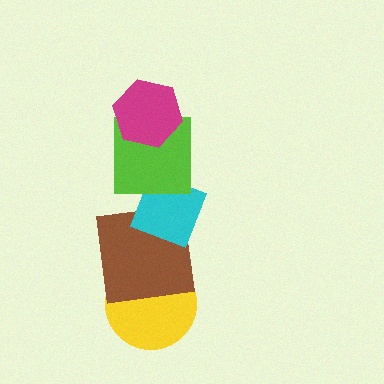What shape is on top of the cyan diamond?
The lime square is on top of the cyan diamond.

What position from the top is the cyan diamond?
The cyan diamond is 3rd from the top.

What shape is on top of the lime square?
The magenta hexagon is on top of the lime square.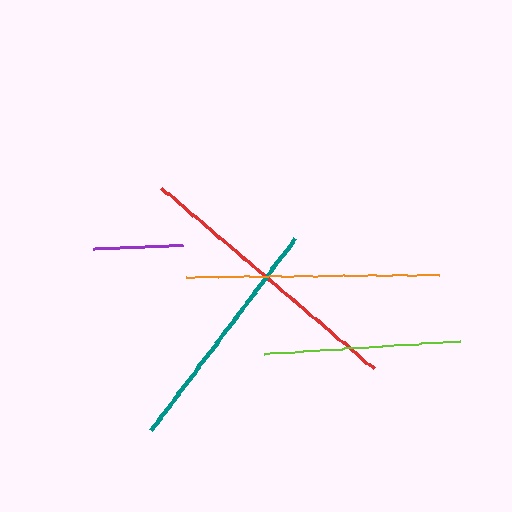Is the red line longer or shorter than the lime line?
The red line is longer than the lime line.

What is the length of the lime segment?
The lime segment is approximately 196 pixels long.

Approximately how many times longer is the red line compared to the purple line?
The red line is approximately 3.1 times the length of the purple line.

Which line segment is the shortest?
The purple line is the shortest at approximately 90 pixels.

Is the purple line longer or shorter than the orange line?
The orange line is longer than the purple line.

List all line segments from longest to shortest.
From longest to shortest: red, orange, teal, lime, purple.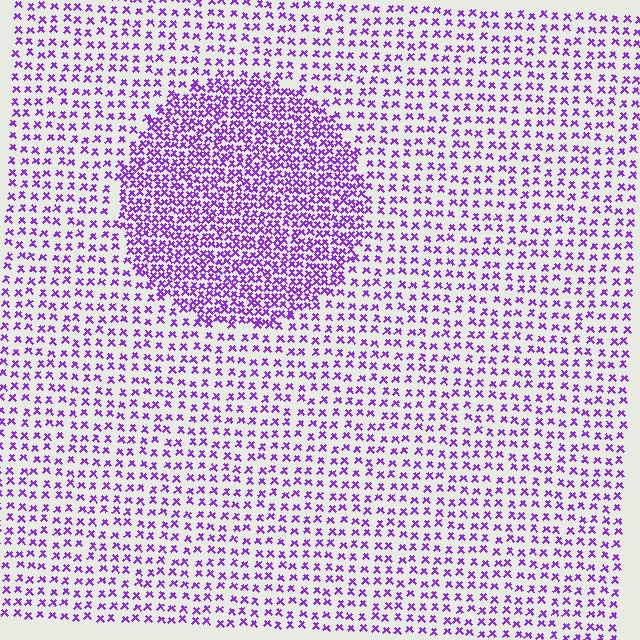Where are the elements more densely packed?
The elements are more densely packed inside the circle boundary.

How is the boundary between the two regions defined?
The boundary is defined by a change in element density (approximately 2.1x ratio). All elements are the same color, size, and shape.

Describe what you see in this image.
The image contains small purple elements arranged at two different densities. A circle-shaped region is visible where the elements are more densely packed than the surrounding area.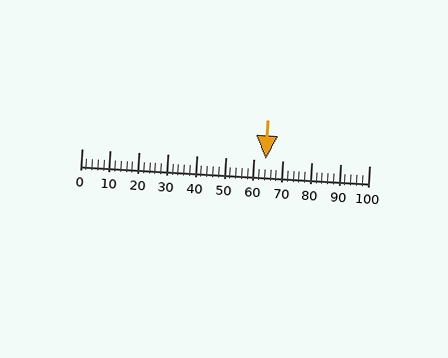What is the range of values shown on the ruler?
The ruler shows values from 0 to 100.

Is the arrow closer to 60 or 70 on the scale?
The arrow is closer to 60.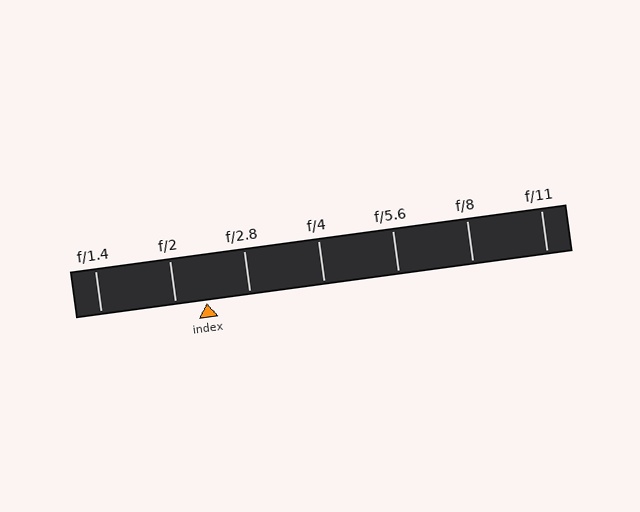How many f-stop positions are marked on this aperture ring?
There are 7 f-stop positions marked.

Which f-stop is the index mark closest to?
The index mark is closest to f/2.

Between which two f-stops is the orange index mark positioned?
The index mark is between f/2 and f/2.8.